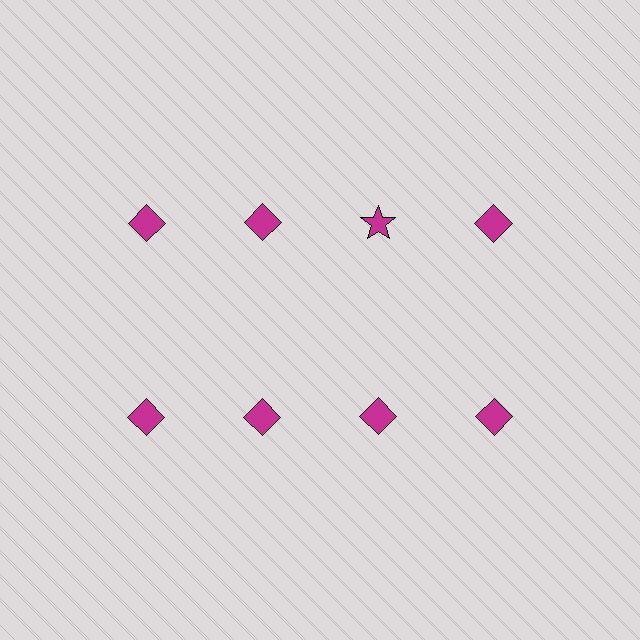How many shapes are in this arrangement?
There are 8 shapes arranged in a grid pattern.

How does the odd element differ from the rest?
It has a different shape: star instead of diamond.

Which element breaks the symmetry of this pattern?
The magenta star in the top row, center column breaks the symmetry. All other shapes are magenta diamonds.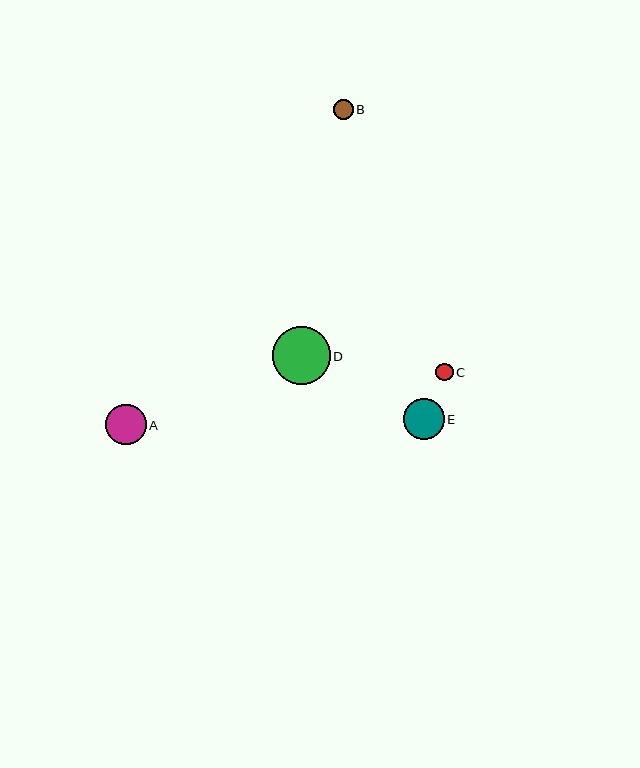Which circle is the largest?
Circle D is the largest with a size of approximately 58 pixels.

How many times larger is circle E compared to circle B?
Circle E is approximately 2.0 times the size of circle B.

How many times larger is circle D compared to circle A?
Circle D is approximately 1.4 times the size of circle A.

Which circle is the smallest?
Circle C is the smallest with a size of approximately 18 pixels.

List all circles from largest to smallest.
From largest to smallest: D, E, A, B, C.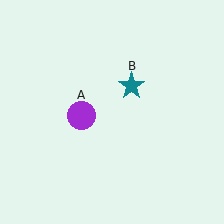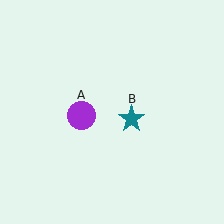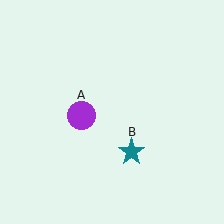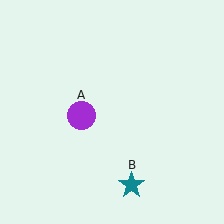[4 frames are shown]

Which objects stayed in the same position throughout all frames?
Purple circle (object A) remained stationary.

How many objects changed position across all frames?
1 object changed position: teal star (object B).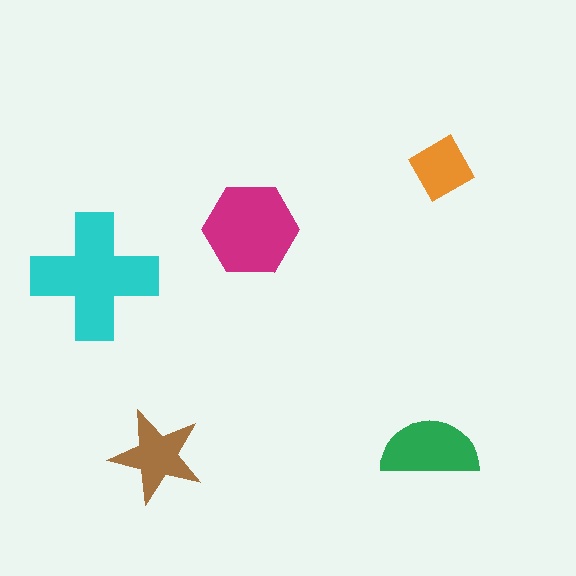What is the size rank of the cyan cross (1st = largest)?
1st.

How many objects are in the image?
There are 5 objects in the image.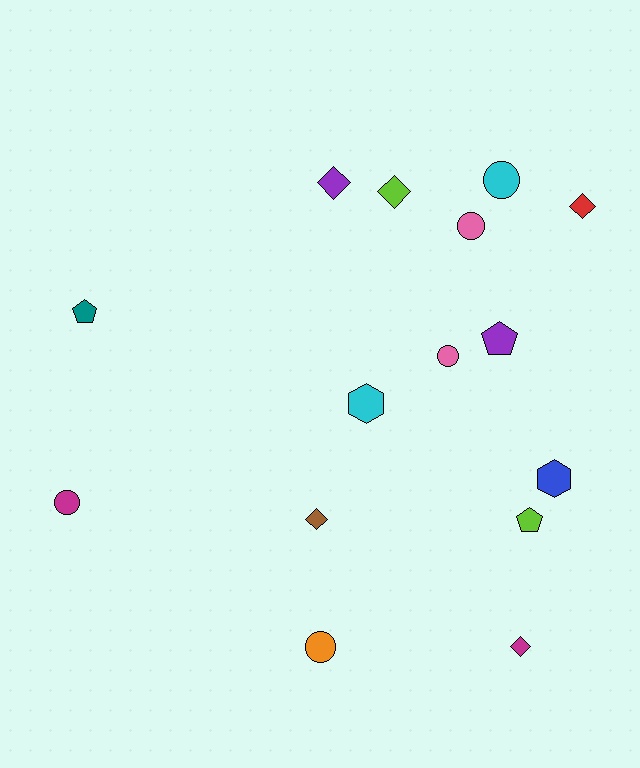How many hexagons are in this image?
There are 2 hexagons.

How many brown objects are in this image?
There is 1 brown object.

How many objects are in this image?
There are 15 objects.